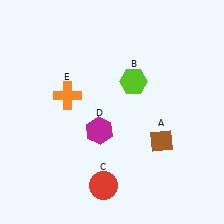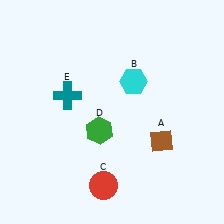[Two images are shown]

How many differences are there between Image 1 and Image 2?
There are 3 differences between the two images.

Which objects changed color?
B changed from lime to cyan. D changed from magenta to green. E changed from orange to teal.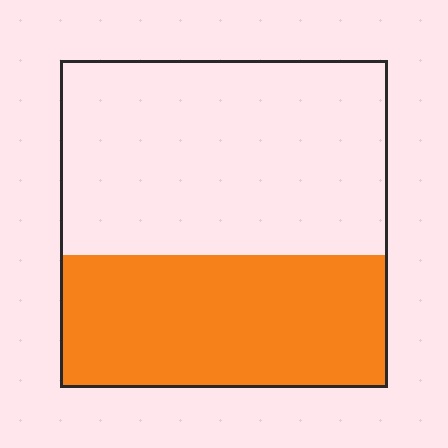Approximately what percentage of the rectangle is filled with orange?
Approximately 40%.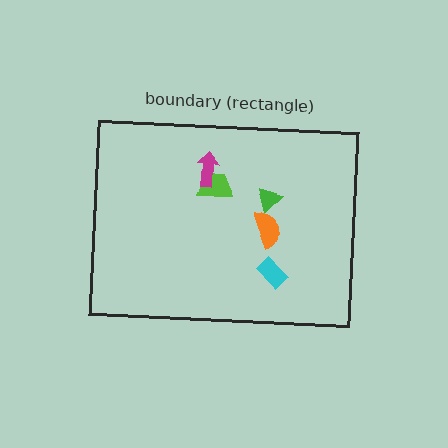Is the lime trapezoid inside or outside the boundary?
Inside.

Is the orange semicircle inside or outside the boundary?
Inside.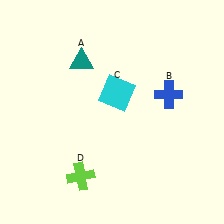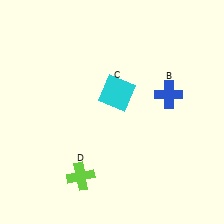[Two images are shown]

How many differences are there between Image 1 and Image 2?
There is 1 difference between the two images.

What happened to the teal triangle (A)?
The teal triangle (A) was removed in Image 2. It was in the top-left area of Image 1.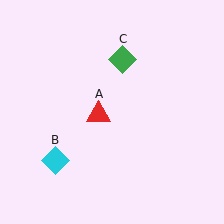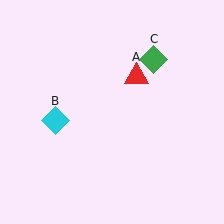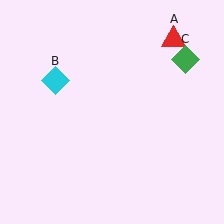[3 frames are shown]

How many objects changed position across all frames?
3 objects changed position: red triangle (object A), cyan diamond (object B), green diamond (object C).